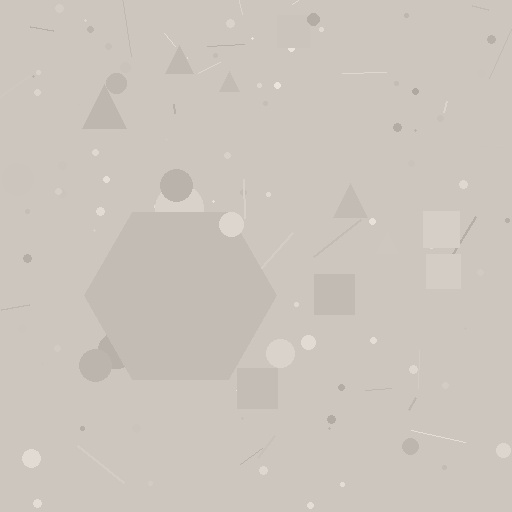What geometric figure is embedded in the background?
A hexagon is embedded in the background.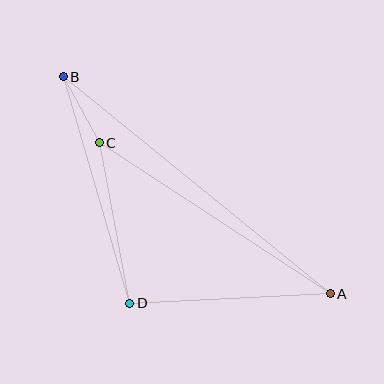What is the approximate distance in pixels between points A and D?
The distance between A and D is approximately 201 pixels.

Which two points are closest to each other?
Points B and C are closest to each other.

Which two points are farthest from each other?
Points A and B are farthest from each other.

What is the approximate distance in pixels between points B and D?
The distance between B and D is approximately 236 pixels.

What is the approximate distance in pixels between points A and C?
The distance between A and C is approximately 276 pixels.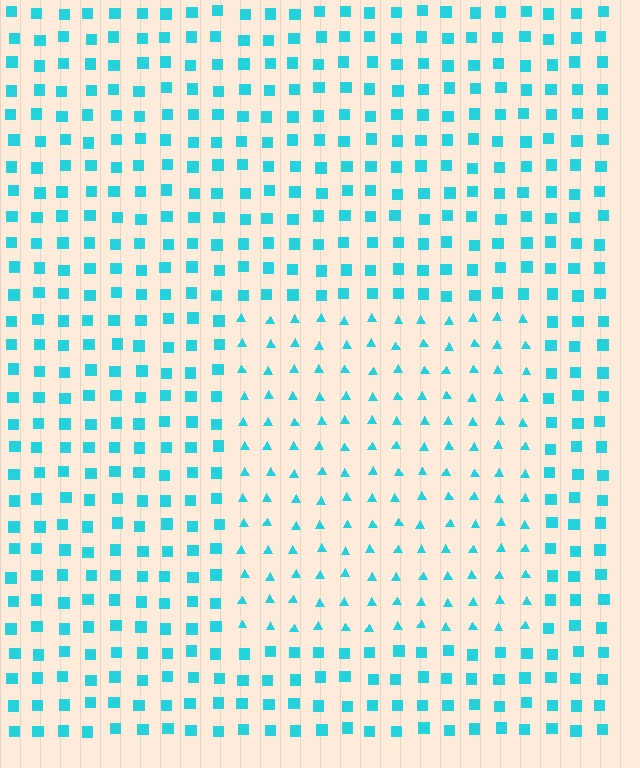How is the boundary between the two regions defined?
The boundary is defined by a change in element shape: triangles inside vs. squares outside. All elements share the same color and spacing.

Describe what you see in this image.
The image is filled with small cyan elements arranged in a uniform grid. A rectangle-shaped region contains triangles, while the surrounding area contains squares. The boundary is defined purely by the change in element shape.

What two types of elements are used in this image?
The image uses triangles inside the rectangle region and squares outside it.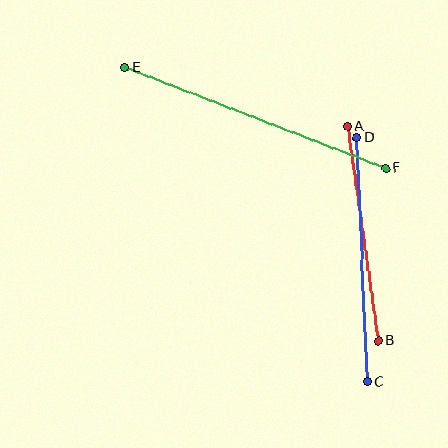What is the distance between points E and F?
The distance is approximately 279 pixels.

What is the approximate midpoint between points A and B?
The midpoint is at approximately (363, 234) pixels.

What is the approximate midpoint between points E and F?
The midpoint is at approximately (255, 118) pixels.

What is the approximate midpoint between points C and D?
The midpoint is at approximately (362, 260) pixels.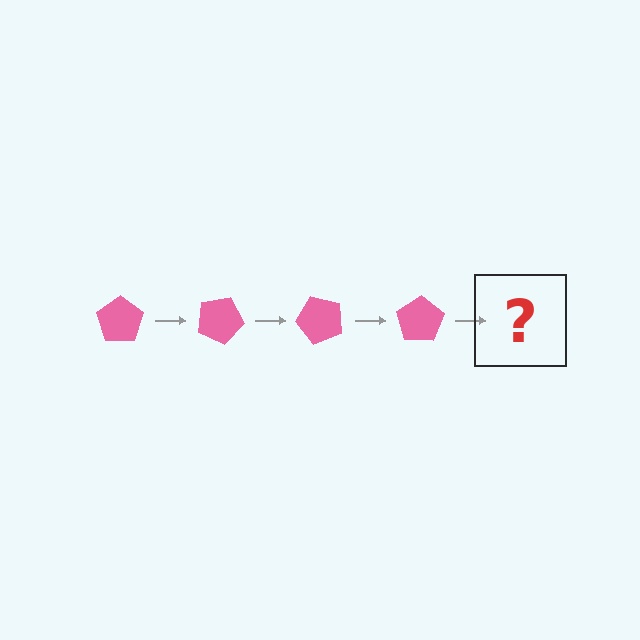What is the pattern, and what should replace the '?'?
The pattern is that the pentagon rotates 25 degrees each step. The '?' should be a pink pentagon rotated 100 degrees.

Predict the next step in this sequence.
The next step is a pink pentagon rotated 100 degrees.